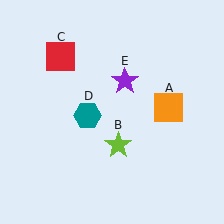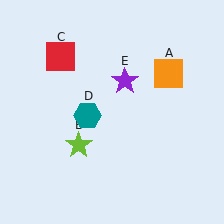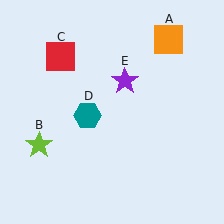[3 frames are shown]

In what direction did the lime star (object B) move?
The lime star (object B) moved left.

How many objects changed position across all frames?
2 objects changed position: orange square (object A), lime star (object B).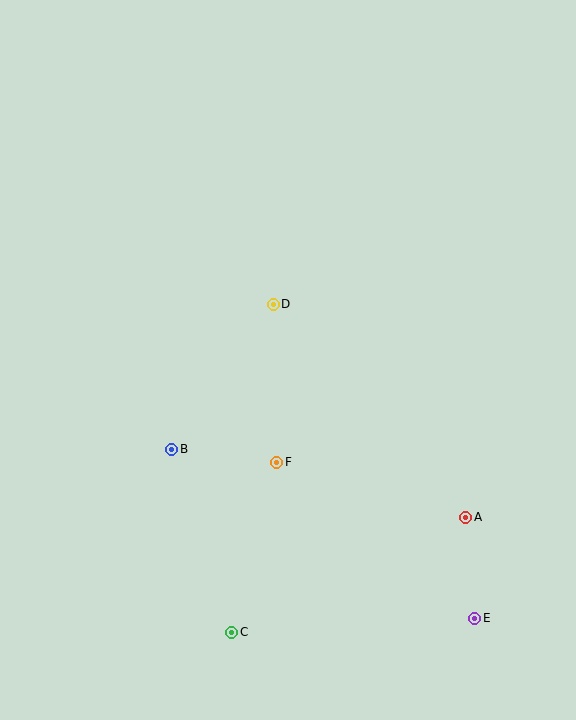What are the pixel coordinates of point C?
Point C is at (232, 632).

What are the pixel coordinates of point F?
Point F is at (277, 462).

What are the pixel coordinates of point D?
Point D is at (273, 304).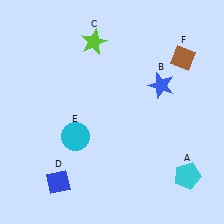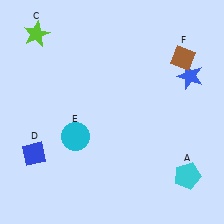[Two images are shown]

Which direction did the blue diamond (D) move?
The blue diamond (D) moved up.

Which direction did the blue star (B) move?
The blue star (B) moved right.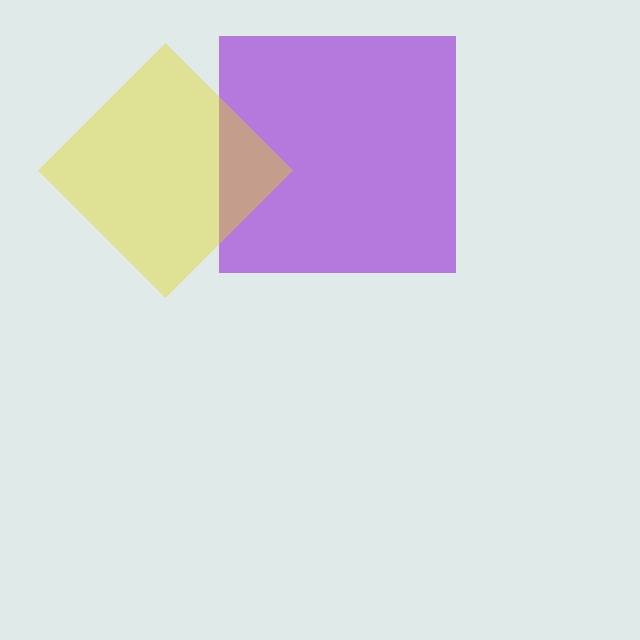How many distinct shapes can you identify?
There are 2 distinct shapes: a purple square, a yellow diamond.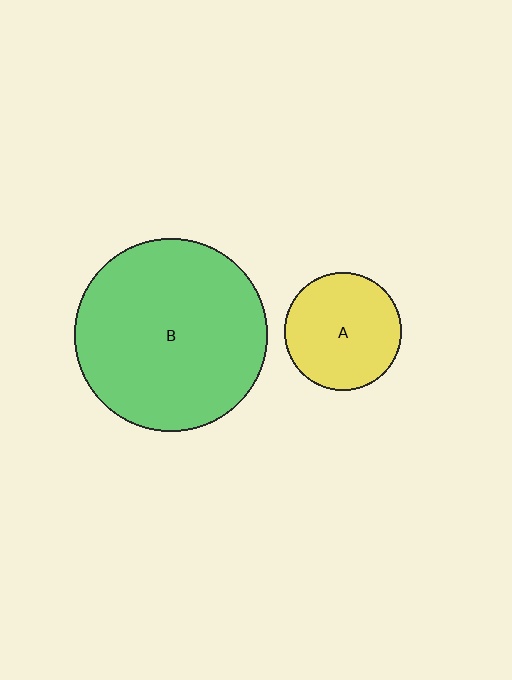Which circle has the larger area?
Circle B (green).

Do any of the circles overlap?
No, none of the circles overlap.